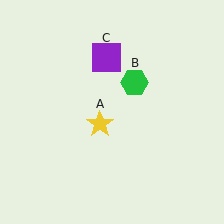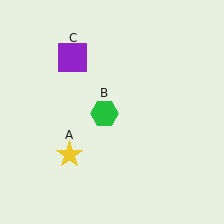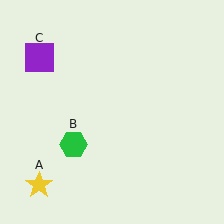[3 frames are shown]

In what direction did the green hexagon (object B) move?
The green hexagon (object B) moved down and to the left.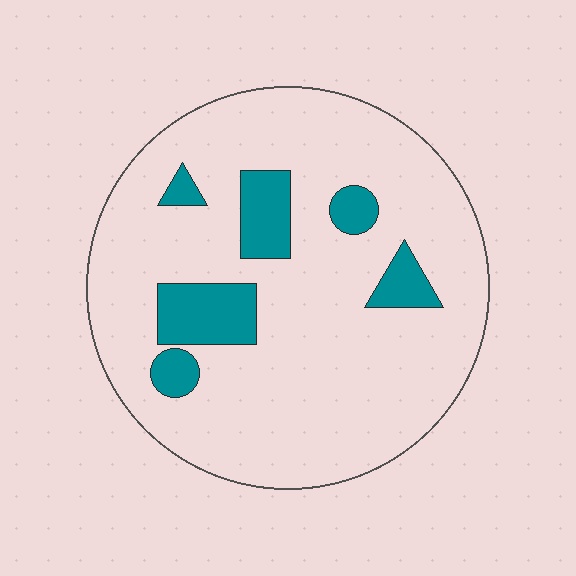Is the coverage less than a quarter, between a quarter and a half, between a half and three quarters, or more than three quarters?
Less than a quarter.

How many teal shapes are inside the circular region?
6.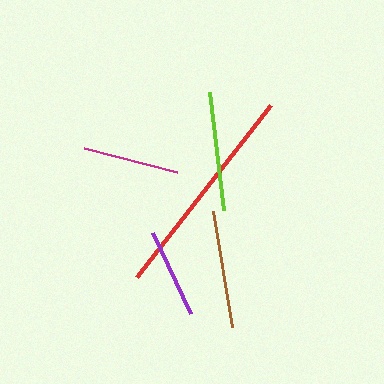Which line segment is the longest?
The red line is the longest at approximately 219 pixels.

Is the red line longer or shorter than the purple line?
The red line is longer than the purple line.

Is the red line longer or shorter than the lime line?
The red line is longer than the lime line.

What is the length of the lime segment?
The lime segment is approximately 119 pixels long.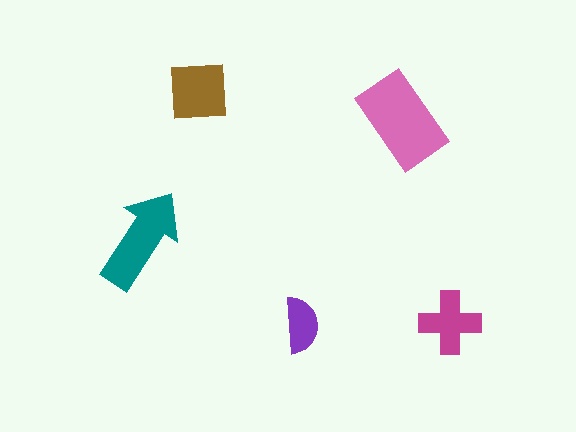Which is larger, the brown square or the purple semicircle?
The brown square.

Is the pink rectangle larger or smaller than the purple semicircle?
Larger.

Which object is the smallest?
The purple semicircle.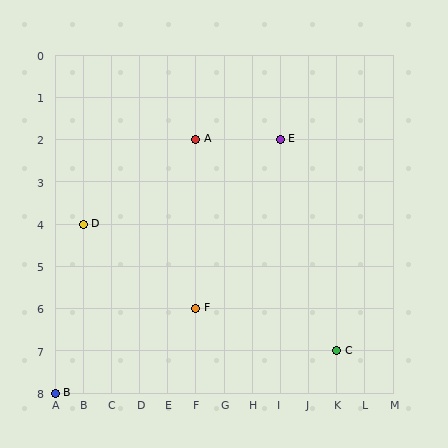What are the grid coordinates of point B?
Point B is at grid coordinates (A, 8).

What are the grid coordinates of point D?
Point D is at grid coordinates (B, 4).